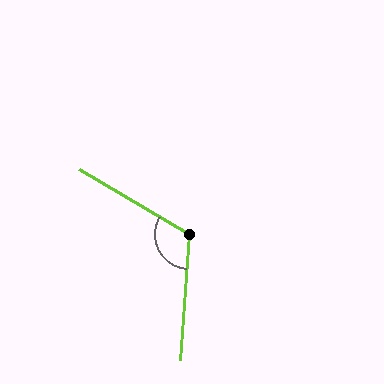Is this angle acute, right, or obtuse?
It is obtuse.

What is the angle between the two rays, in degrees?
Approximately 117 degrees.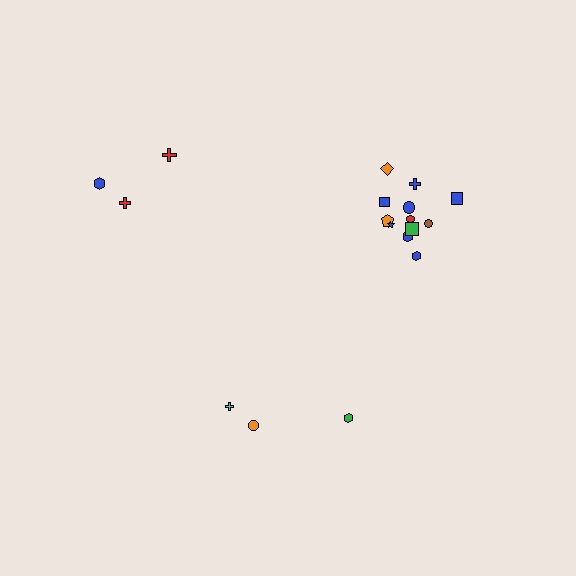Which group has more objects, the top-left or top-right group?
The top-right group.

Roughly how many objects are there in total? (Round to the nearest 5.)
Roughly 20 objects in total.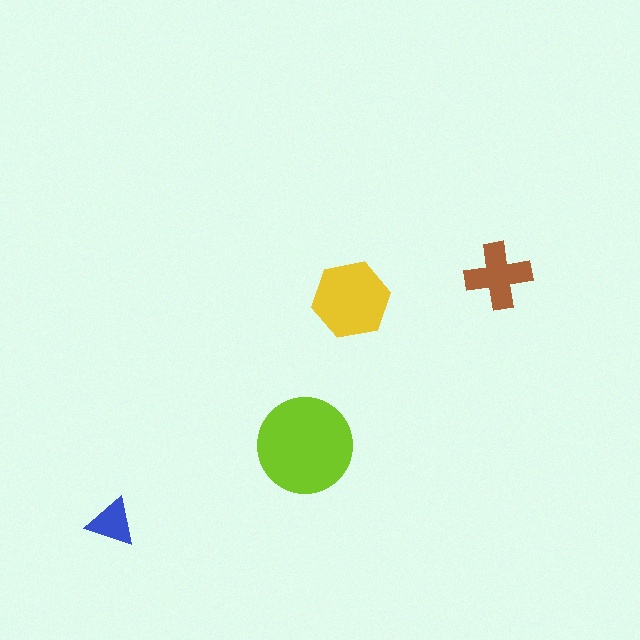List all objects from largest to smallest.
The lime circle, the yellow hexagon, the brown cross, the blue triangle.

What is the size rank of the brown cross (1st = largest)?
3rd.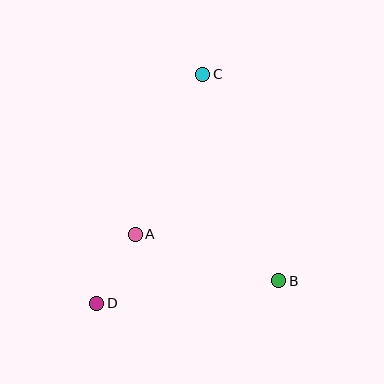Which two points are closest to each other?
Points A and D are closest to each other.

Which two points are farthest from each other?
Points C and D are farthest from each other.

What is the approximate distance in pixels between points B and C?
The distance between B and C is approximately 220 pixels.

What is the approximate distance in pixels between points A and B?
The distance between A and B is approximately 151 pixels.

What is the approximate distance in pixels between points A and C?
The distance between A and C is approximately 174 pixels.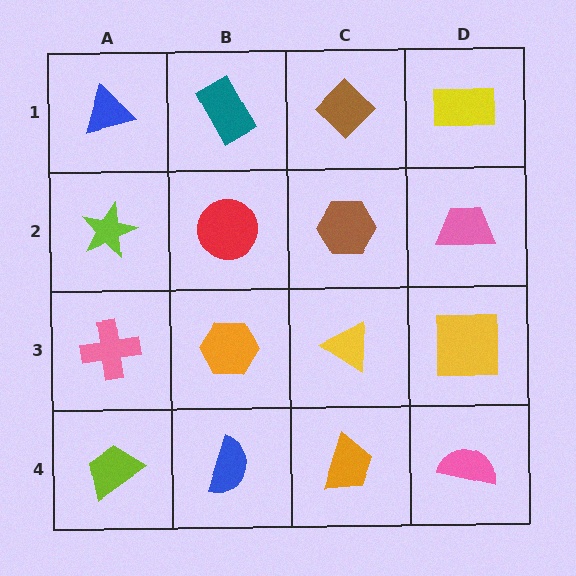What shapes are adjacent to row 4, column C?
A yellow triangle (row 3, column C), a blue semicircle (row 4, column B), a pink semicircle (row 4, column D).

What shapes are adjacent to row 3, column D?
A pink trapezoid (row 2, column D), a pink semicircle (row 4, column D), a yellow triangle (row 3, column C).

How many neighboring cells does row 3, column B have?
4.